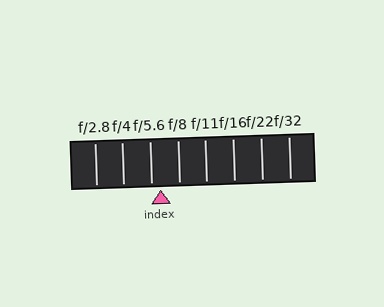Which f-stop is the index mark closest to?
The index mark is closest to f/5.6.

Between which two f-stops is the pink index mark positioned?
The index mark is between f/5.6 and f/8.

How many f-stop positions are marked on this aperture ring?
There are 8 f-stop positions marked.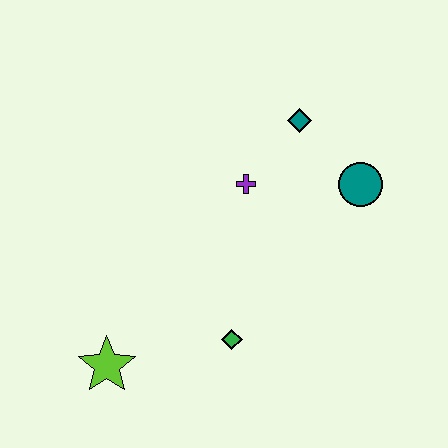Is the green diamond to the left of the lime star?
No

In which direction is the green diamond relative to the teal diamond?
The green diamond is below the teal diamond.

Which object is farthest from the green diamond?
The teal diamond is farthest from the green diamond.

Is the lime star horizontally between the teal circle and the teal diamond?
No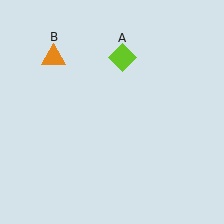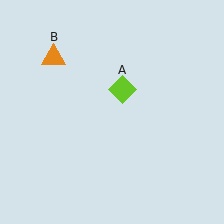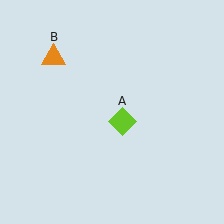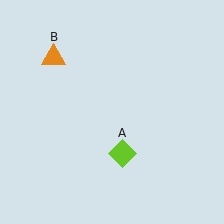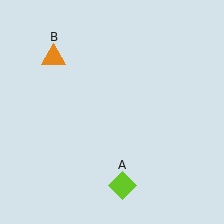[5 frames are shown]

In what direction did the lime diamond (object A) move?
The lime diamond (object A) moved down.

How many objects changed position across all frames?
1 object changed position: lime diamond (object A).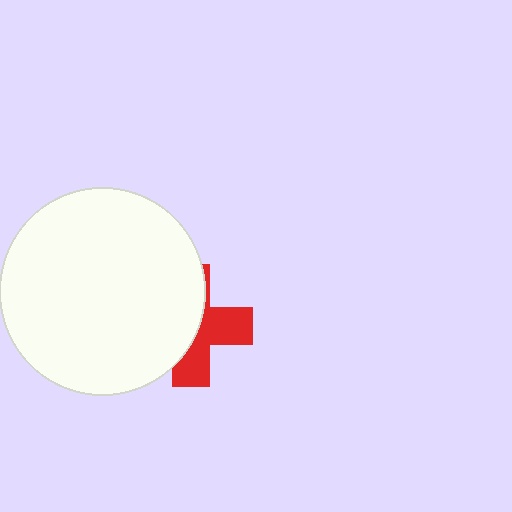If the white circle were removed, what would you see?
You would see the complete red cross.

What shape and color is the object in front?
The object in front is a white circle.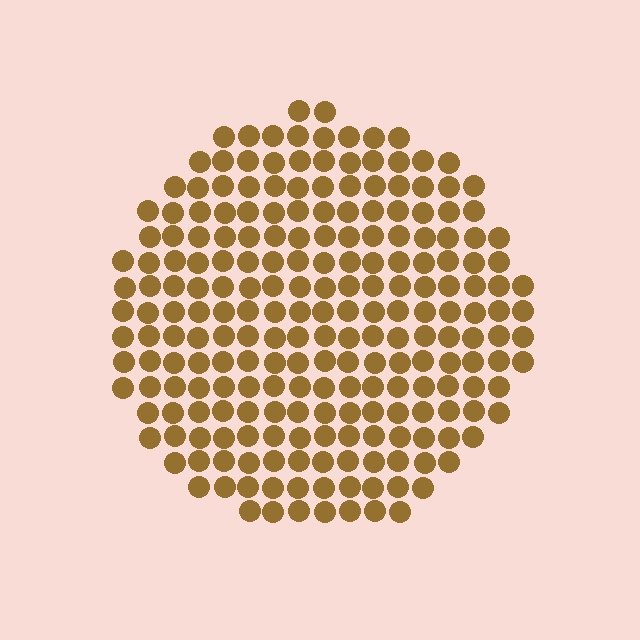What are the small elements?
The small elements are circles.